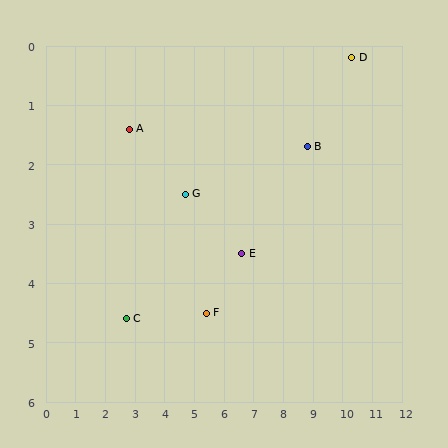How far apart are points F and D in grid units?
Points F and D are about 6.5 grid units apart.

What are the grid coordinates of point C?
Point C is at approximately (2.7, 4.6).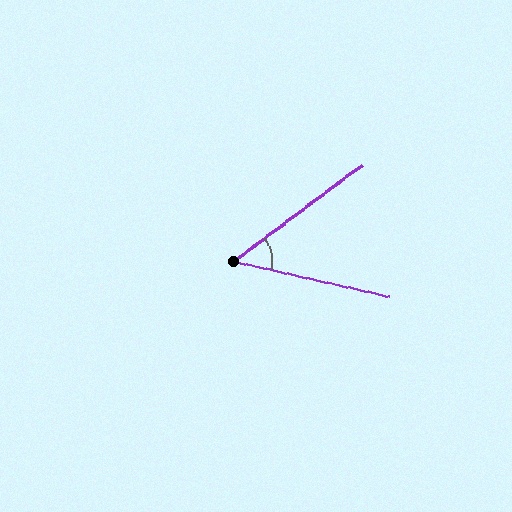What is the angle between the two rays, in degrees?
Approximately 49 degrees.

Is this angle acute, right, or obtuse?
It is acute.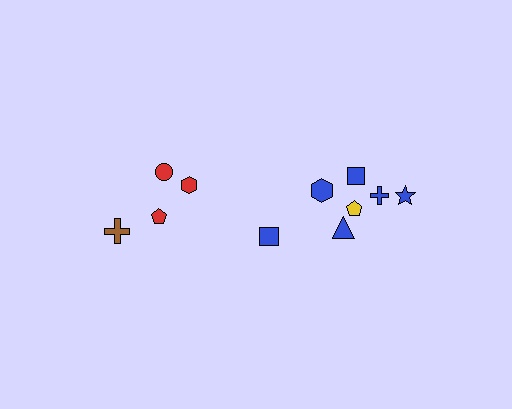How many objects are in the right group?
There are 7 objects.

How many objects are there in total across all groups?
There are 11 objects.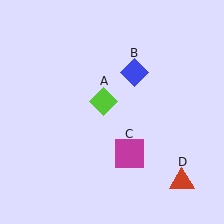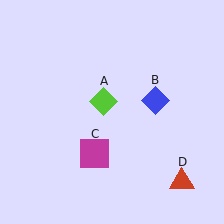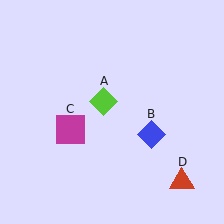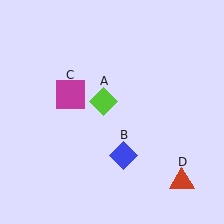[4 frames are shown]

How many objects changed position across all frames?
2 objects changed position: blue diamond (object B), magenta square (object C).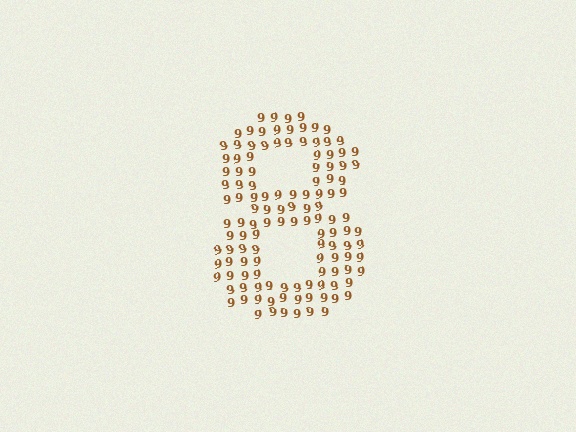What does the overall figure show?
The overall figure shows the digit 8.